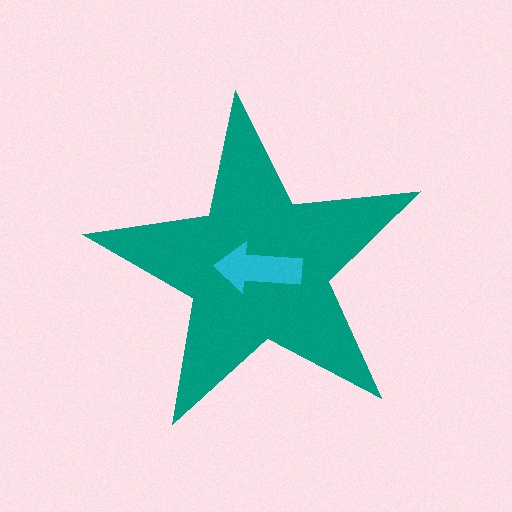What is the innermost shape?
The cyan arrow.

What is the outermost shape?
The teal star.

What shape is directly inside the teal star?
The cyan arrow.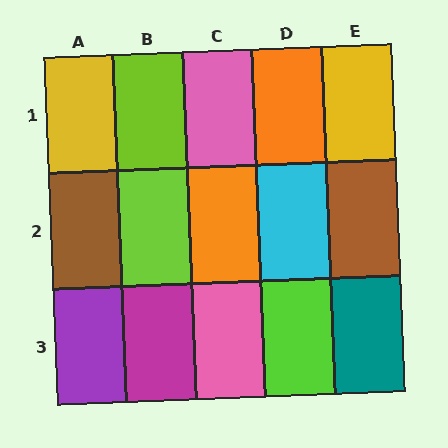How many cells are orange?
2 cells are orange.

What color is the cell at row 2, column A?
Brown.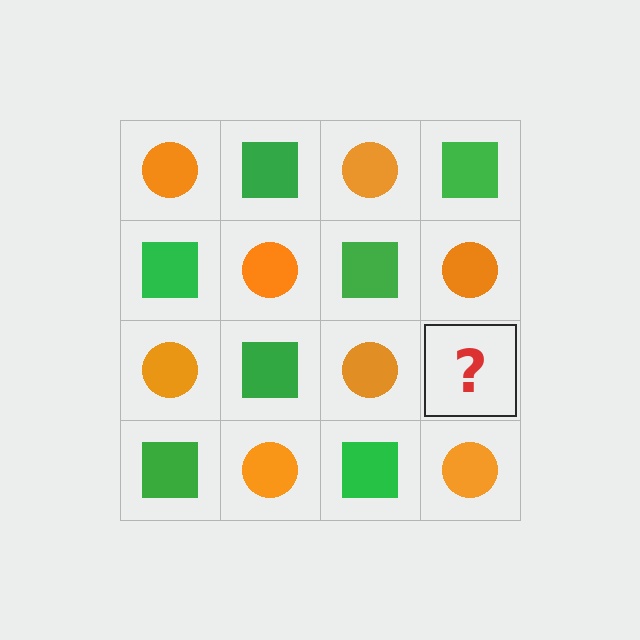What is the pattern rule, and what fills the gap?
The rule is that it alternates orange circle and green square in a checkerboard pattern. The gap should be filled with a green square.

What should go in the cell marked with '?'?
The missing cell should contain a green square.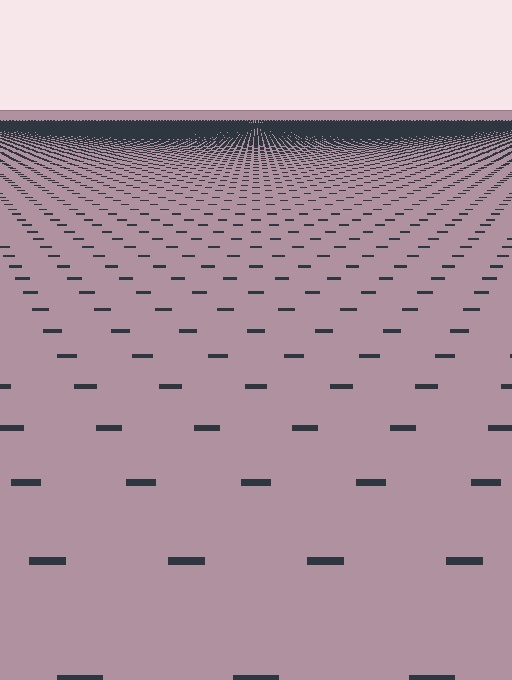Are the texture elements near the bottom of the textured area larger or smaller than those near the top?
Larger. Near the bottom, elements are closer to the viewer and appear at a bigger on-screen size.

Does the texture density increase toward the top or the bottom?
Density increases toward the top.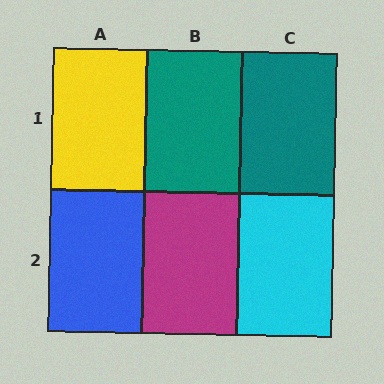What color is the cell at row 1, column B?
Teal.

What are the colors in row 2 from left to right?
Blue, magenta, cyan.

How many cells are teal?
2 cells are teal.